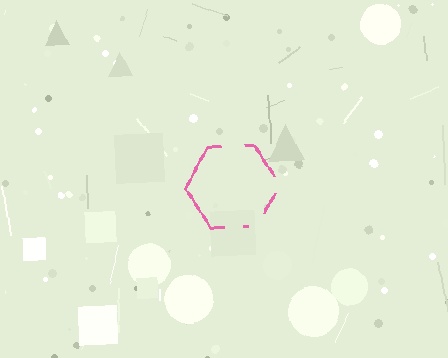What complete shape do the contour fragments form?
The contour fragments form a hexagon.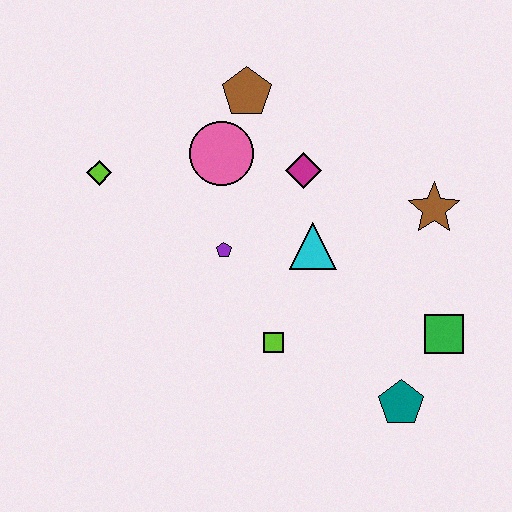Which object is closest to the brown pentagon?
The pink circle is closest to the brown pentagon.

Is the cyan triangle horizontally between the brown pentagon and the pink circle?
No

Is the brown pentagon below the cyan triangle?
No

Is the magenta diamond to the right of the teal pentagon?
No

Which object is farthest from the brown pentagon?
The teal pentagon is farthest from the brown pentagon.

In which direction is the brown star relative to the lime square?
The brown star is to the right of the lime square.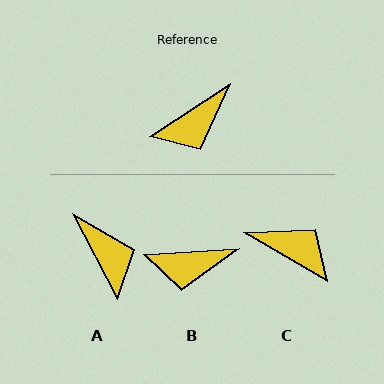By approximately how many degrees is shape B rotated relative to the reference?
Approximately 29 degrees clockwise.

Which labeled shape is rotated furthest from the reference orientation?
C, about 117 degrees away.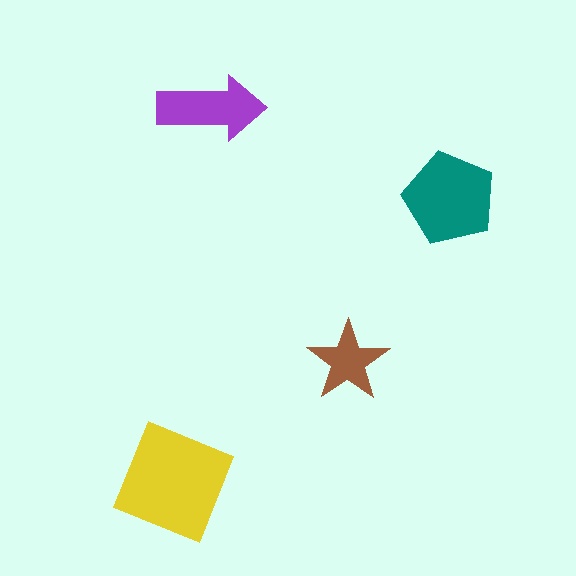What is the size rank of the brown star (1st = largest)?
4th.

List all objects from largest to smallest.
The yellow square, the teal pentagon, the purple arrow, the brown star.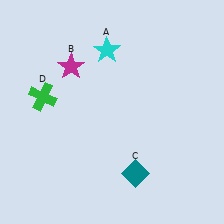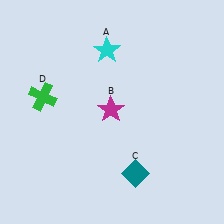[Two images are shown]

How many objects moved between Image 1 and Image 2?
1 object moved between the two images.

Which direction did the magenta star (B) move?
The magenta star (B) moved down.